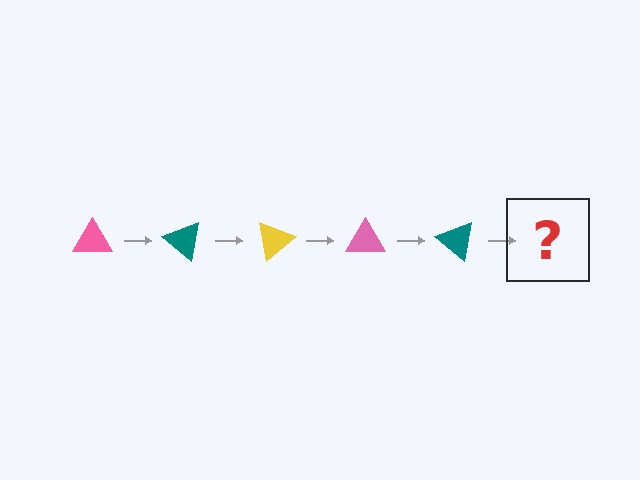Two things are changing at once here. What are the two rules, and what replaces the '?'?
The two rules are that it rotates 40 degrees each step and the color cycles through pink, teal, and yellow. The '?' should be a yellow triangle, rotated 200 degrees from the start.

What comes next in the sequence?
The next element should be a yellow triangle, rotated 200 degrees from the start.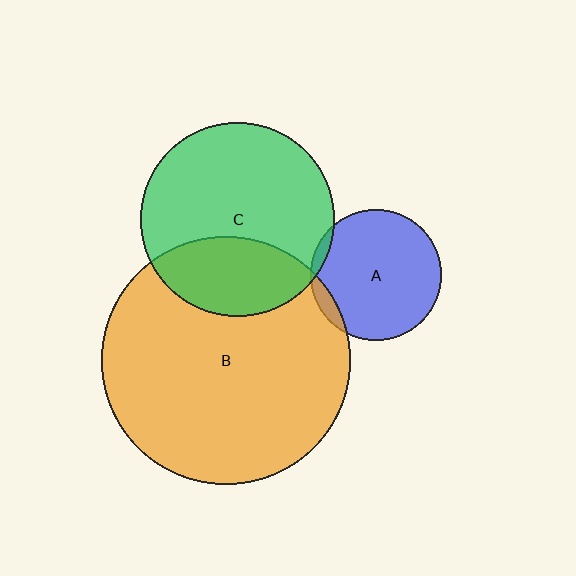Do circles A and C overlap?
Yes.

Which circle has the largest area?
Circle B (orange).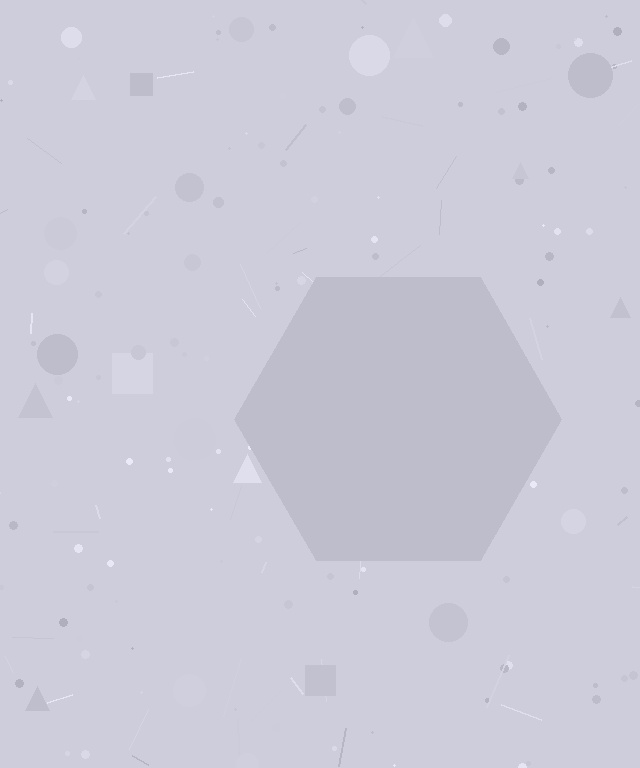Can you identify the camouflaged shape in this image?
The camouflaged shape is a hexagon.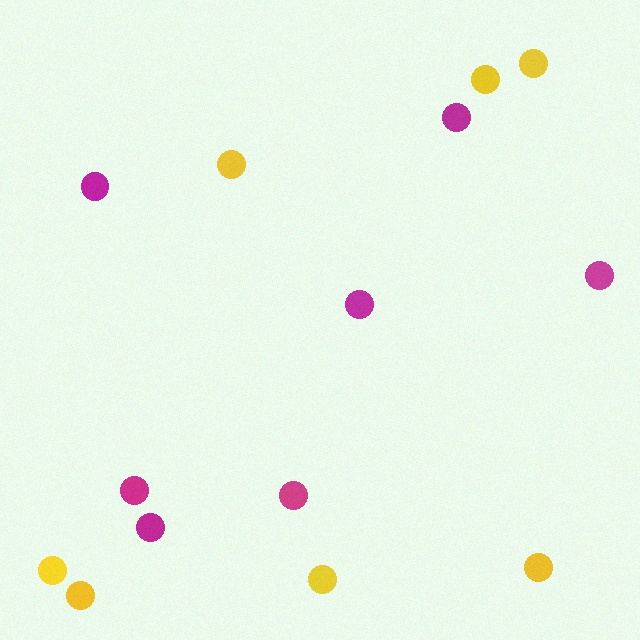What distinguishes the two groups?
There are 2 groups: one group of magenta circles (7) and one group of yellow circles (7).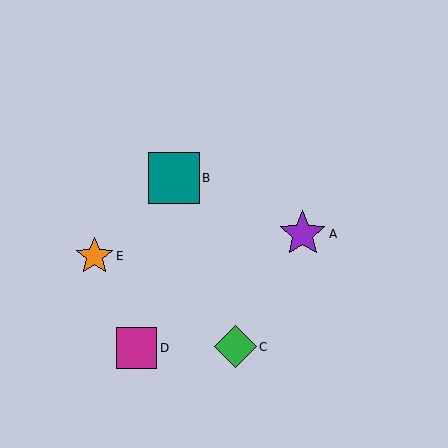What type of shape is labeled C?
Shape C is a green diamond.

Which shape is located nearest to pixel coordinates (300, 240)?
The purple star (labeled A) at (303, 234) is nearest to that location.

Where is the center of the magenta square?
The center of the magenta square is at (136, 348).